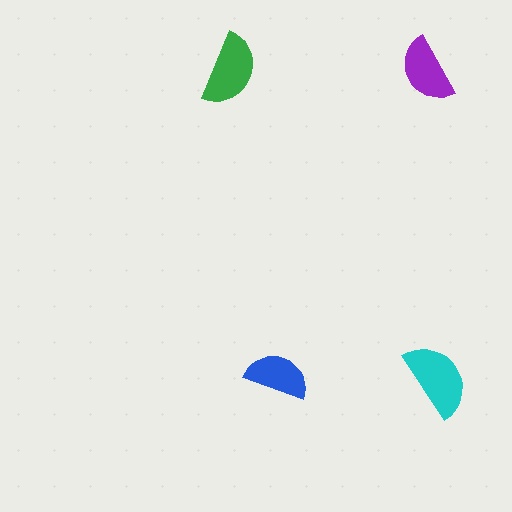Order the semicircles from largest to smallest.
the cyan one, the green one, the purple one, the blue one.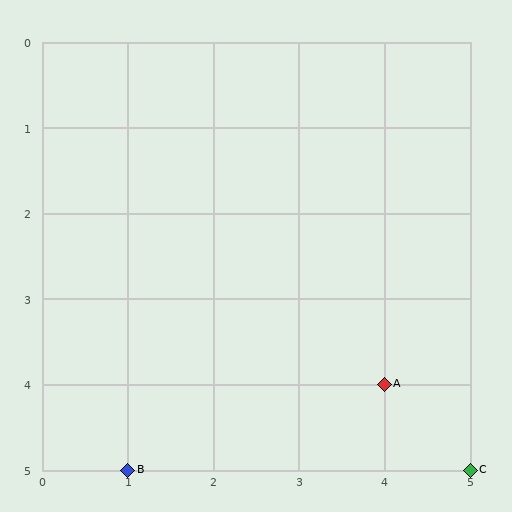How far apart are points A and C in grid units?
Points A and C are 1 column and 1 row apart (about 1.4 grid units diagonally).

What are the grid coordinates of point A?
Point A is at grid coordinates (4, 4).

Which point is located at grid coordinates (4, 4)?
Point A is at (4, 4).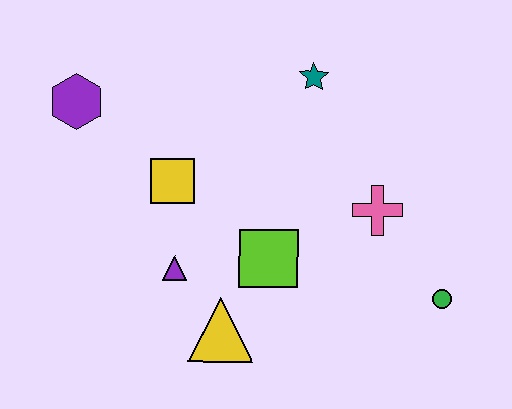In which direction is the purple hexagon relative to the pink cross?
The purple hexagon is to the left of the pink cross.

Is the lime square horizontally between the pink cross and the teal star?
No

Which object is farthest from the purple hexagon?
The green circle is farthest from the purple hexagon.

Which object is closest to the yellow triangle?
The purple triangle is closest to the yellow triangle.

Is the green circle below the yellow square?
Yes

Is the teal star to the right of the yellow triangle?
Yes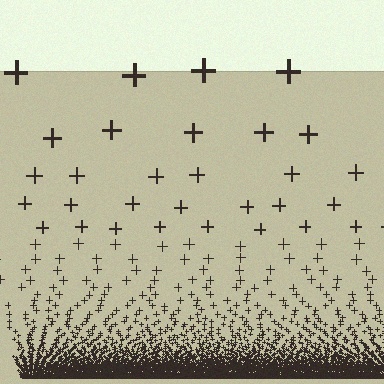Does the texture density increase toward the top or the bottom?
Density increases toward the bottom.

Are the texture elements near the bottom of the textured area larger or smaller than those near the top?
Smaller. The gradient is inverted — elements near the bottom are smaller and denser.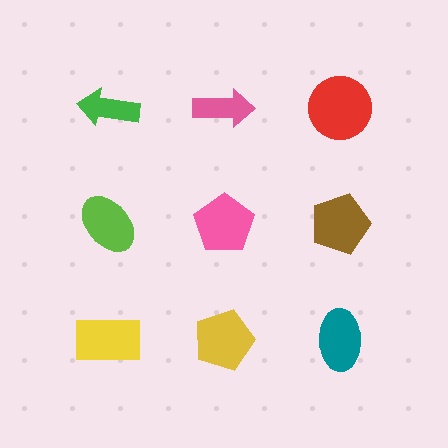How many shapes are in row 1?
3 shapes.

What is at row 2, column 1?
A lime ellipse.